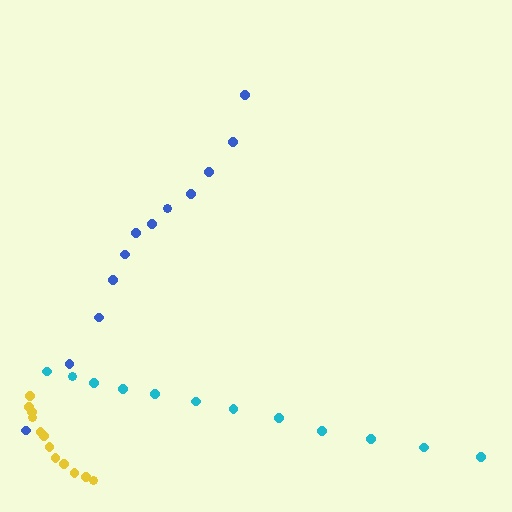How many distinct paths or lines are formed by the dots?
There are 3 distinct paths.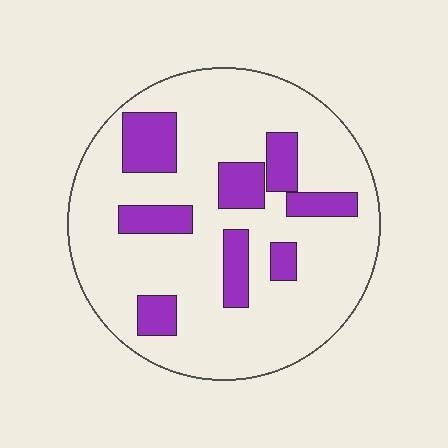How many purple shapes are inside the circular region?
8.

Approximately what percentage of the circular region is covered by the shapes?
Approximately 20%.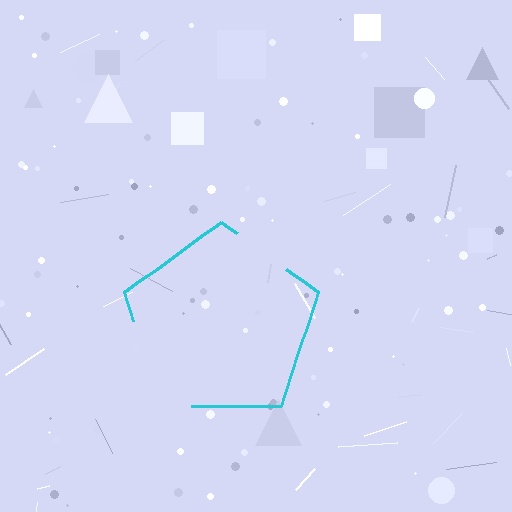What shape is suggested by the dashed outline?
The dashed outline suggests a pentagon.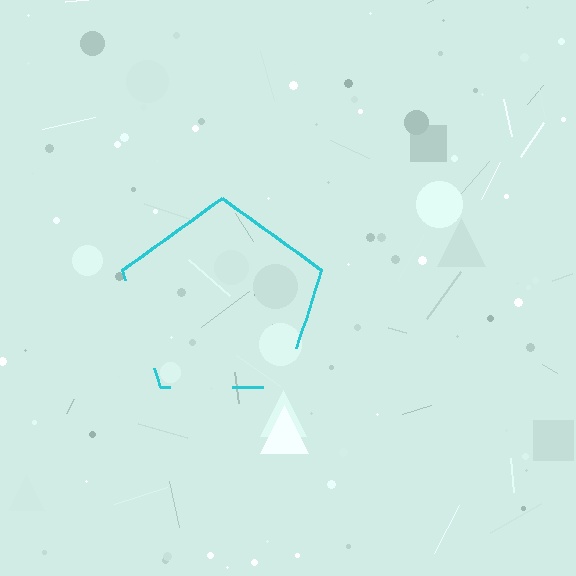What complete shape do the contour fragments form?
The contour fragments form a pentagon.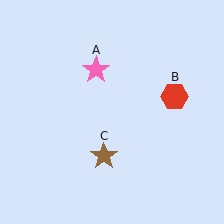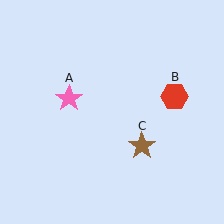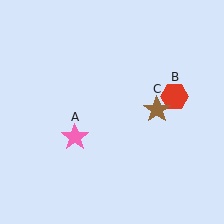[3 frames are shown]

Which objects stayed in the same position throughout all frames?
Red hexagon (object B) remained stationary.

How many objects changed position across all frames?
2 objects changed position: pink star (object A), brown star (object C).